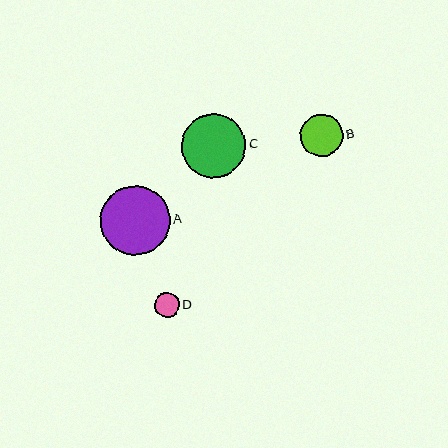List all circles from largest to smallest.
From largest to smallest: A, C, B, D.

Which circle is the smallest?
Circle D is the smallest with a size of approximately 25 pixels.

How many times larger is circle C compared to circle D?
Circle C is approximately 2.6 times the size of circle D.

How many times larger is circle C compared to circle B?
Circle C is approximately 1.5 times the size of circle B.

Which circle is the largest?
Circle A is the largest with a size of approximately 70 pixels.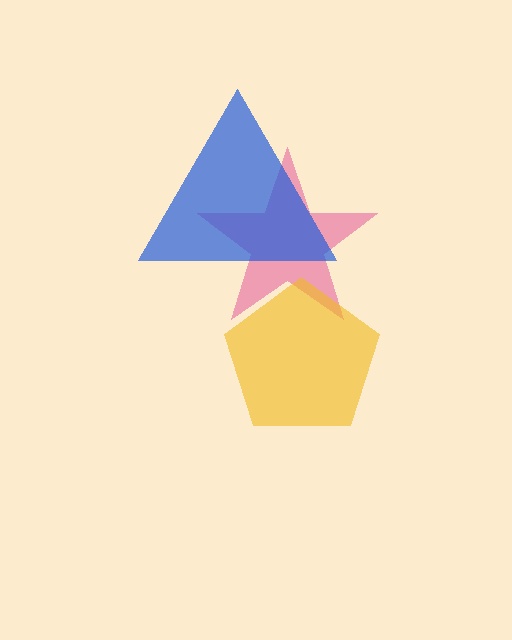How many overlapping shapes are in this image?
There are 3 overlapping shapes in the image.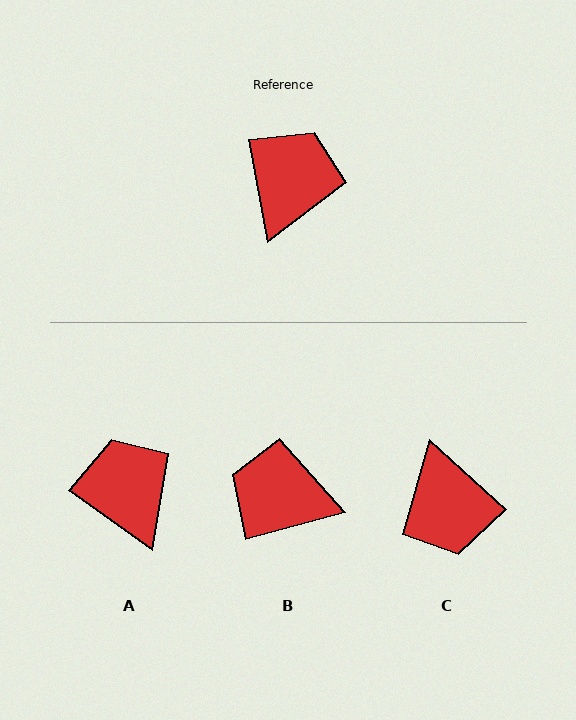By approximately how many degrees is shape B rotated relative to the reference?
Approximately 95 degrees counter-clockwise.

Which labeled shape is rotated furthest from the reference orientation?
C, about 143 degrees away.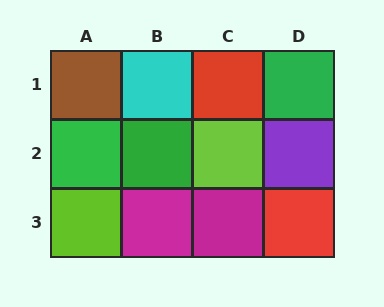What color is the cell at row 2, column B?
Green.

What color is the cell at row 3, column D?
Red.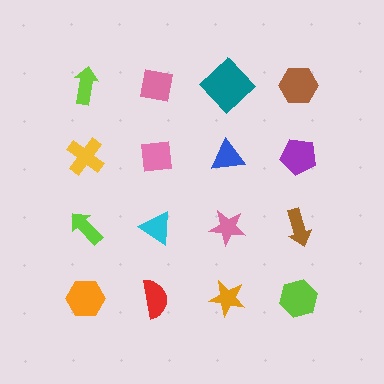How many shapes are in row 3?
4 shapes.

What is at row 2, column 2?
A pink square.